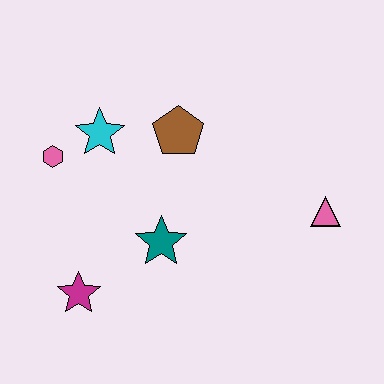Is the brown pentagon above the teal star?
Yes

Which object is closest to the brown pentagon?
The cyan star is closest to the brown pentagon.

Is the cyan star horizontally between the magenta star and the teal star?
Yes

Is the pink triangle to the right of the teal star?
Yes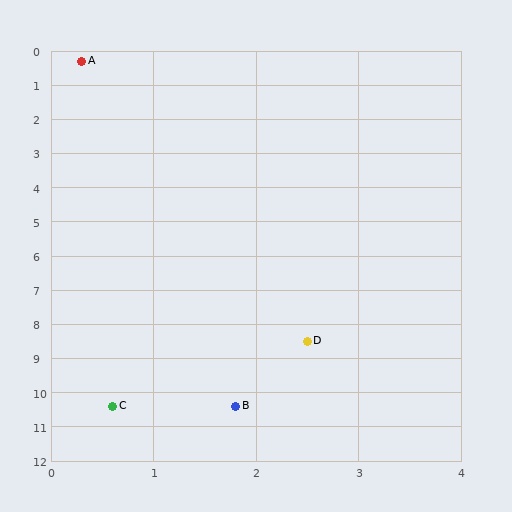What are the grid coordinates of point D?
Point D is at approximately (2.5, 8.5).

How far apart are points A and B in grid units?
Points A and B are about 10.2 grid units apart.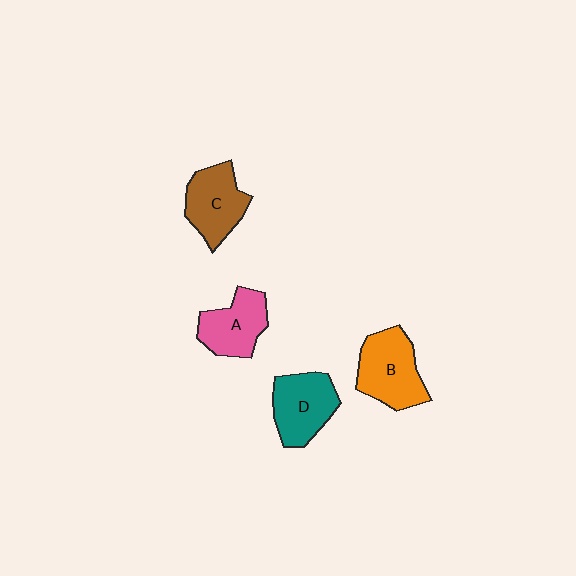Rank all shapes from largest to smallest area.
From largest to smallest: B (orange), D (teal), C (brown), A (pink).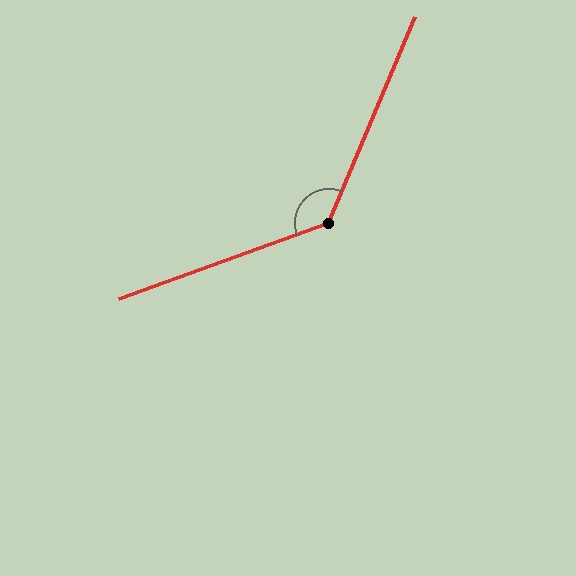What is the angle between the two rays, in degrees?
Approximately 133 degrees.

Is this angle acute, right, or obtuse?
It is obtuse.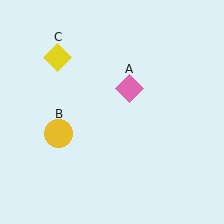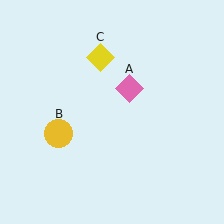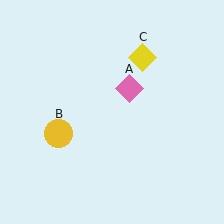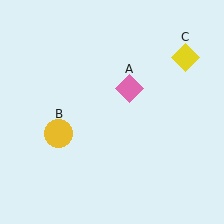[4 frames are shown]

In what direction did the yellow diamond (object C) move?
The yellow diamond (object C) moved right.